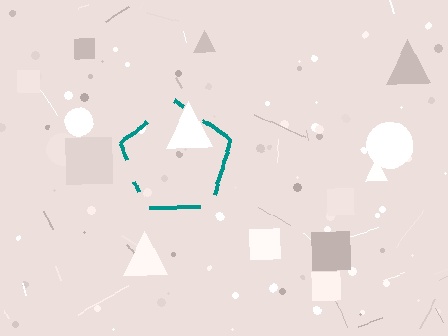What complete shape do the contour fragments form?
The contour fragments form a pentagon.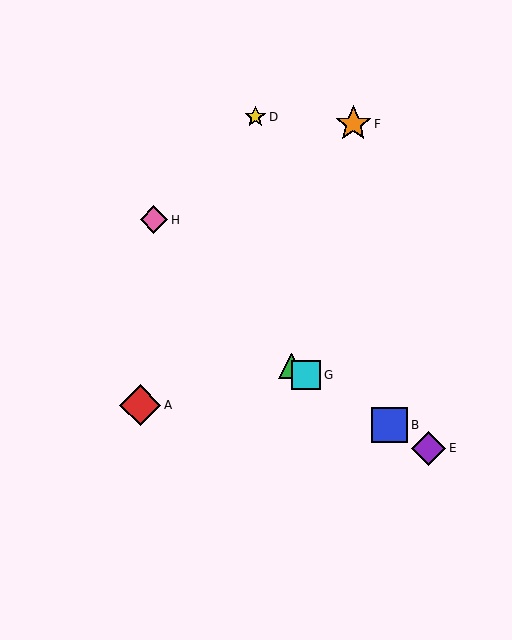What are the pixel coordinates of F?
Object F is at (353, 124).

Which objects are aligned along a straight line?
Objects B, C, E, G are aligned along a straight line.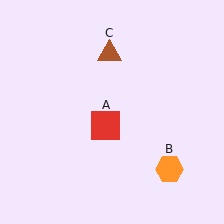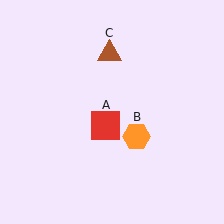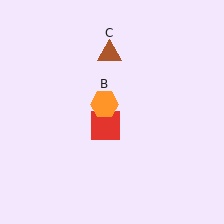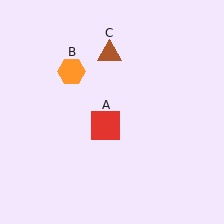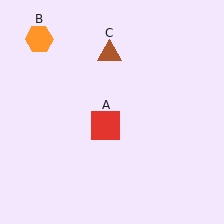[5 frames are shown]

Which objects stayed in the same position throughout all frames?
Red square (object A) and brown triangle (object C) remained stationary.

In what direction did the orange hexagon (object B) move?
The orange hexagon (object B) moved up and to the left.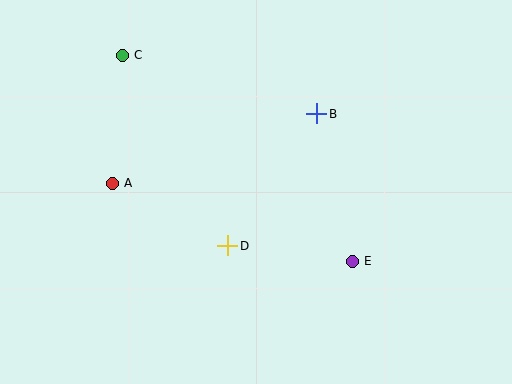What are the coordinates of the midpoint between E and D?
The midpoint between E and D is at (290, 253).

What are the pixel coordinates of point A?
Point A is at (112, 183).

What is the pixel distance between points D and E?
The distance between D and E is 125 pixels.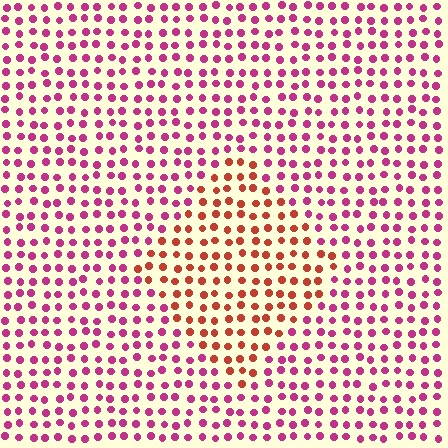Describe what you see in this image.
The image is filled with small magenta elements in a uniform arrangement. A diamond-shaped region is visible where the elements are tinted to a slightly different hue, forming a subtle color boundary.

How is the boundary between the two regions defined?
The boundary is defined purely by a slight shift in hue (about 43 degrees). Spacing, size, and orientation are identical on both sides.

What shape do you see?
I see a diamond.